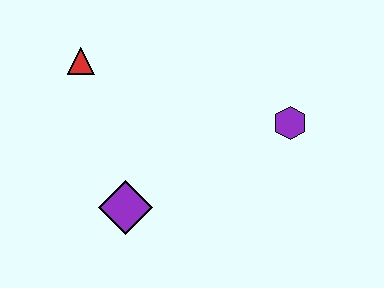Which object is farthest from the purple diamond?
The purple hexagon is farthest from the purple diamond.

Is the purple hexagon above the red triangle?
No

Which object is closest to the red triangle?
The purple diamond is closest to the red triangle.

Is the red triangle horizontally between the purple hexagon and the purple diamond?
No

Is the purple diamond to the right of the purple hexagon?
No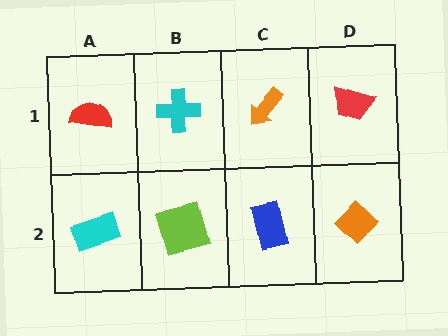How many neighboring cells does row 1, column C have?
3.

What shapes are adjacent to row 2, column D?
A red trapezoid (row 1, column D), a blue rectangle (row 2, column C).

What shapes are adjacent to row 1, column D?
An orange diamond (row 2, column D), an orange arrow (row 1, column C).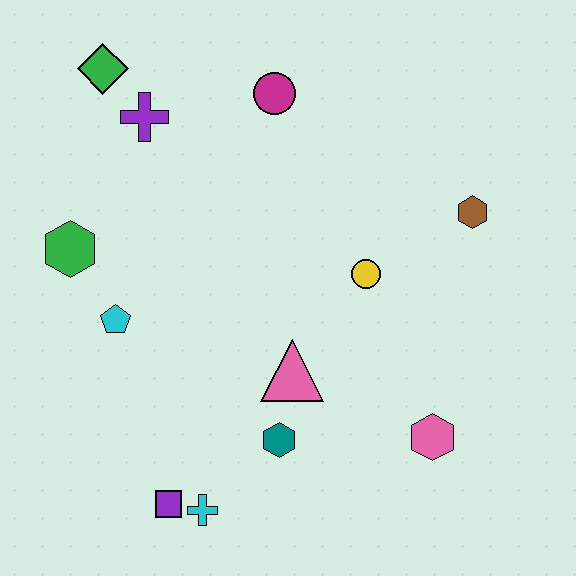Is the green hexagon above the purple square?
Yes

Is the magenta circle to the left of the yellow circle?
Yes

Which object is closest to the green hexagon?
The cyan pentagon is closest to the green hexagon.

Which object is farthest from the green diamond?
The pink hexagon is farthest from the green diamond.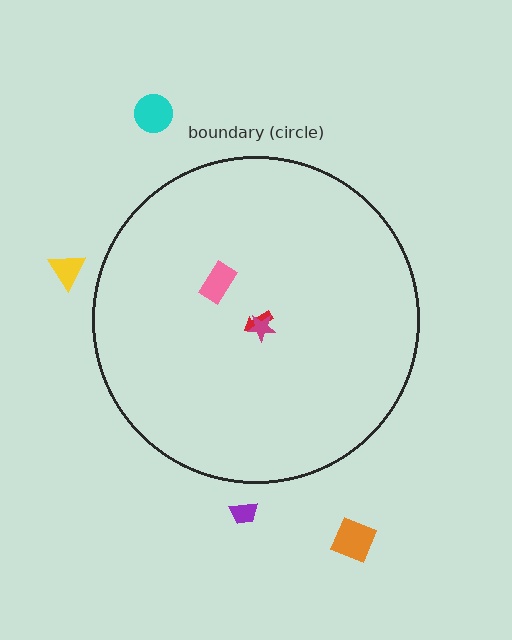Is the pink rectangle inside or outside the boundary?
Inside.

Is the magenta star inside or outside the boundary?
Inside.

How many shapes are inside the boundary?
3 inside, 4 outside.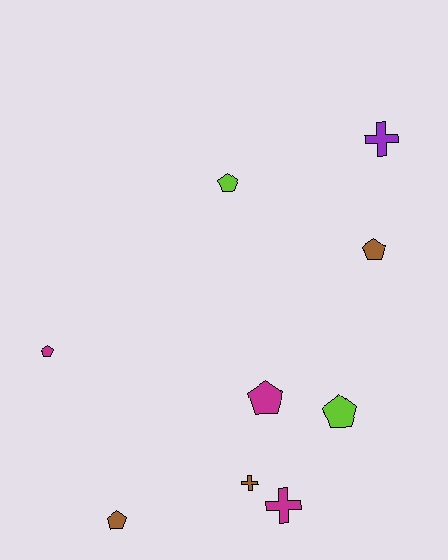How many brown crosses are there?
There is 1 brown cross.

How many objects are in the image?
There are 9 objects.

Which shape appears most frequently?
Pentagon, with 6 objects.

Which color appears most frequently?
Brown, with 3 objects.